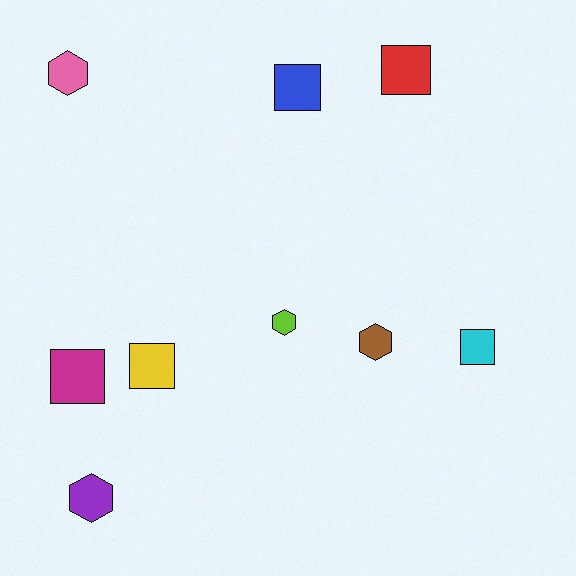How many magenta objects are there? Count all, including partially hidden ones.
There is 1 magenta object.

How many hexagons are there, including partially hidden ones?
There are 4 hexagons.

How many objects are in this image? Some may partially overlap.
There are 9 objects.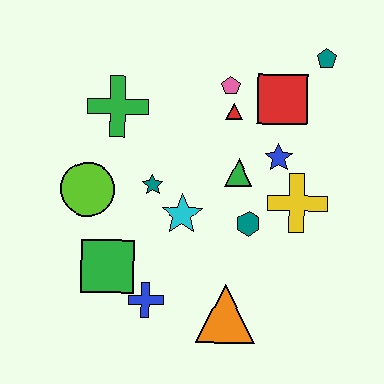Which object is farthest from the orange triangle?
The teal pentagon is farthest from the orange triangle.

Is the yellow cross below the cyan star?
No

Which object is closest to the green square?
The blue cross is closest to the green square.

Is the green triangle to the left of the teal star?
No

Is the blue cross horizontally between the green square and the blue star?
Yes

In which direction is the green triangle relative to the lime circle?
The green triangle is to the right of the lime circle.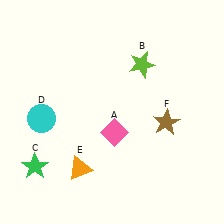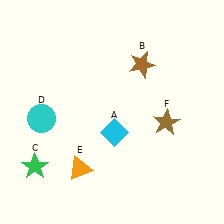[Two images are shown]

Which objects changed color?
A changed from pink to cyan. B changed from lime to brown.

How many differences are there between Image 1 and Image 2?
There are 2 differences between the two images.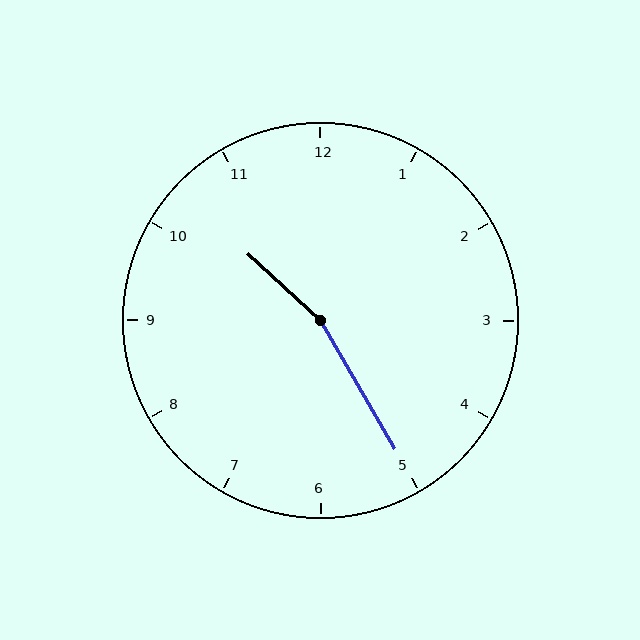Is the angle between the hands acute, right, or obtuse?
It is obtuse.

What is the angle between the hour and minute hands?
Approximately 162 degrees.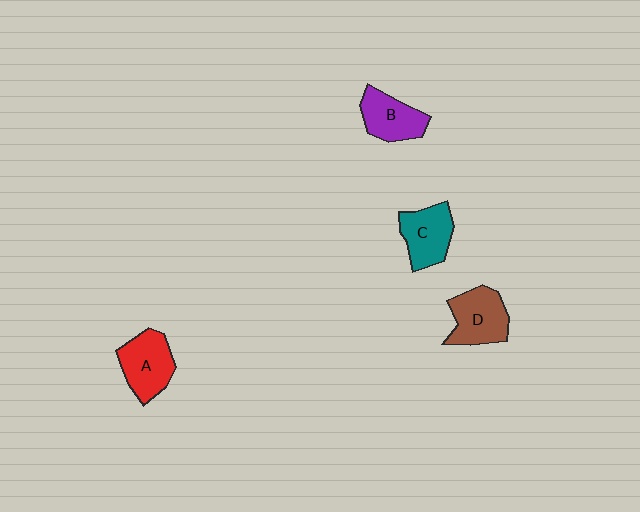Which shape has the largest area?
Shape D (brown).